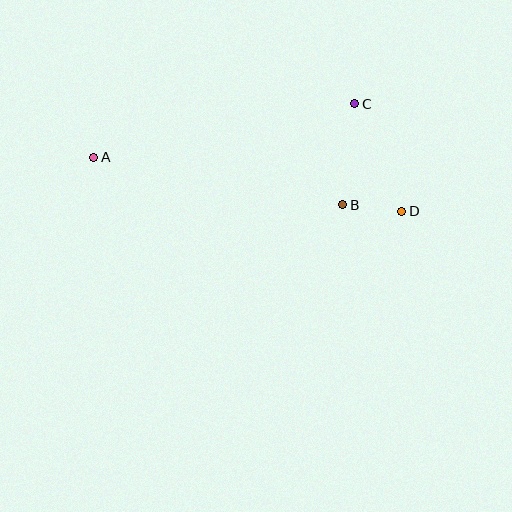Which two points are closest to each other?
Points B and D are closest to each other.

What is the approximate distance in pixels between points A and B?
The distance between A and B is approximately 253 pixels.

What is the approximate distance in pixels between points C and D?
The distance between C and D is approximately 117 pixels.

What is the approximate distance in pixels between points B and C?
The distance between B and C is approximately 102 pixels.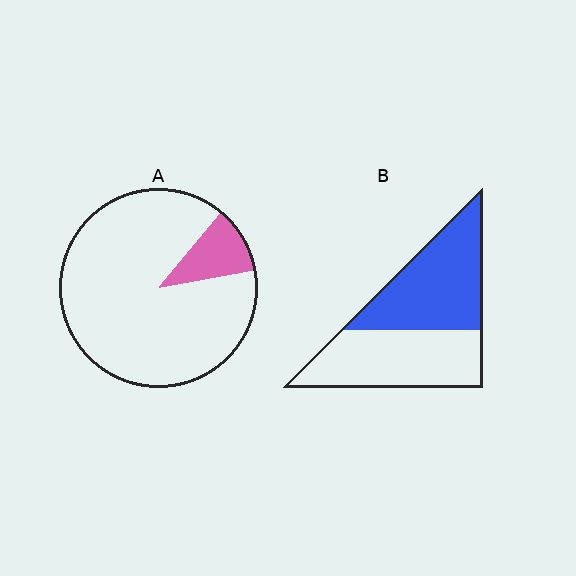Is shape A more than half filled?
No.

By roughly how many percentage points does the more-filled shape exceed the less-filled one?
By roughly 40 percentage points (B over A).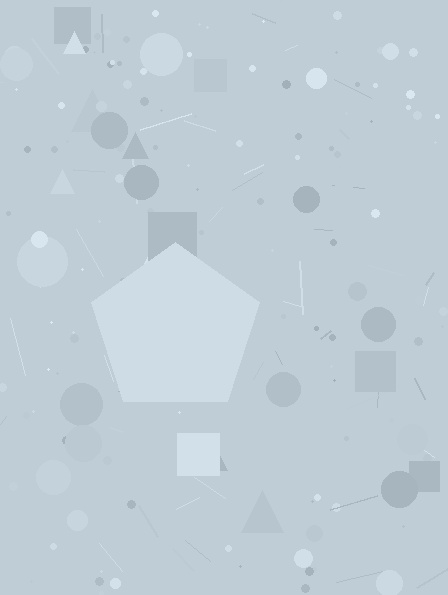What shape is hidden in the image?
A pentagon is hidden in the image.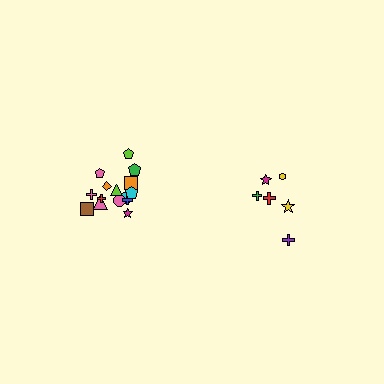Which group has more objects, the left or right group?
The left group.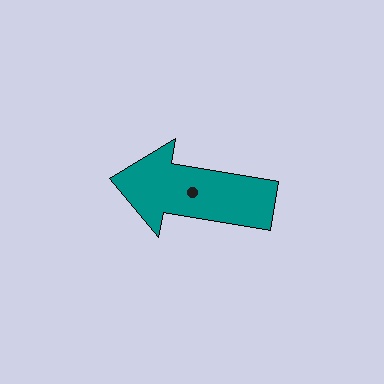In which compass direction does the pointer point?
West.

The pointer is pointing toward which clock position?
Roughly 9 o'clock.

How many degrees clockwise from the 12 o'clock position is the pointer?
Approximately 280 degrees.